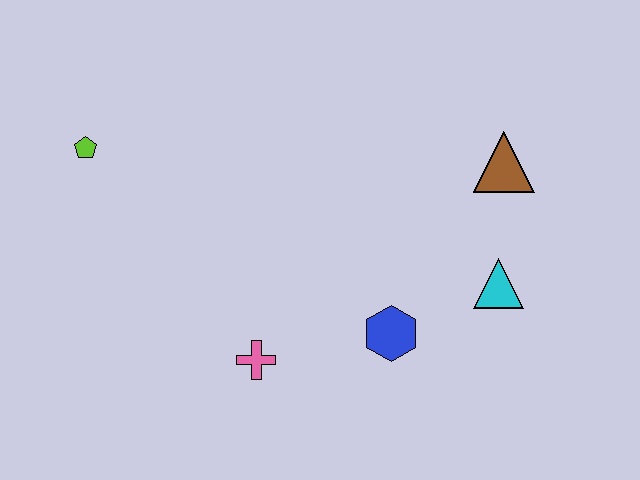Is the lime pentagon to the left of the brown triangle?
Yes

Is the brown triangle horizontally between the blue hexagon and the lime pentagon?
No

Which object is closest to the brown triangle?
The cyan triangle is closest to the brown triangle.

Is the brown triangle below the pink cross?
No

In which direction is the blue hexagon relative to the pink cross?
The blue hexagon is to the right of the pink cross.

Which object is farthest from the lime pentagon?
The cyan triangle is farthest from the lime pentagon.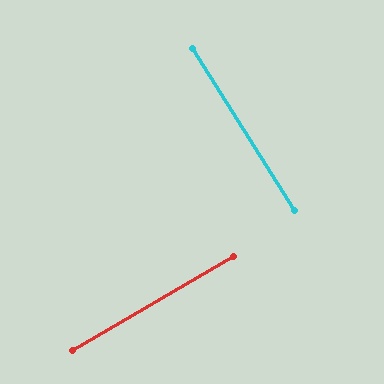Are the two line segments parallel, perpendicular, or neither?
Perpendicular — they meet at approximately 88°.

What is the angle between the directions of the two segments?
Approximately 88 degrees.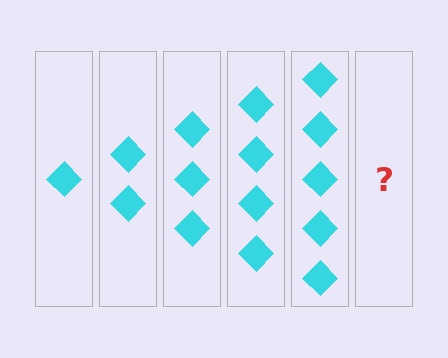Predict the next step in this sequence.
The next step is 6 diamonds.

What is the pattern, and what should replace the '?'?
The pattern is that each step adds one more diamond. The '?' should be 6 diamonds.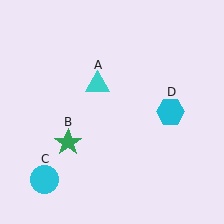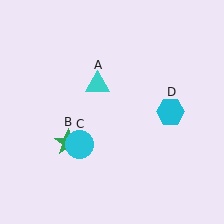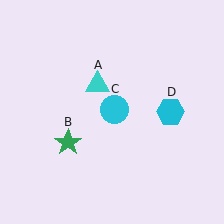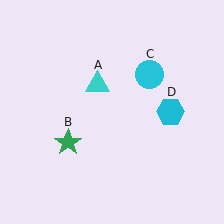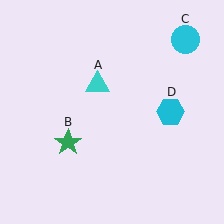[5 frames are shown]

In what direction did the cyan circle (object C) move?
The cyan circle (object C) moved up and to the right.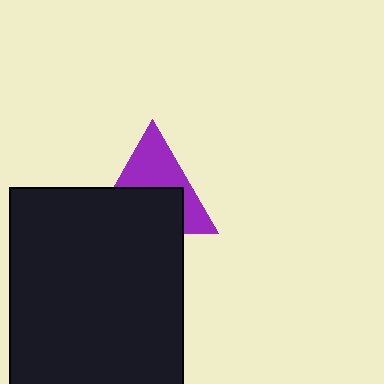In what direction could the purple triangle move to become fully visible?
The purple triangle could move up. That would shift it out from behind the black rectangle entirely.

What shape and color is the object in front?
The object in front is a black rectangle.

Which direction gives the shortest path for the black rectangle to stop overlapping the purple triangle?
Moving down gives the shortest separation.